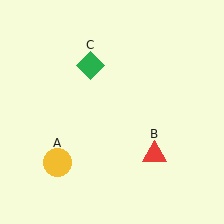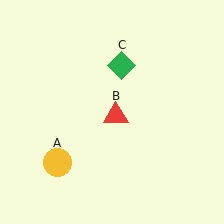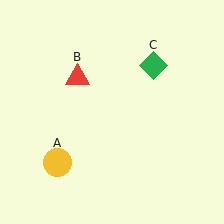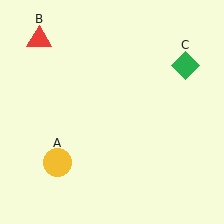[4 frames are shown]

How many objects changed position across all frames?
2 objects changed position: red triangle (object B), green diamond (object C).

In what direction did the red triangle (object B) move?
The red triangle (object B) moved up and to the left.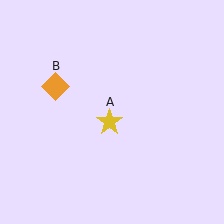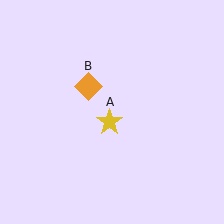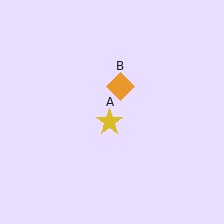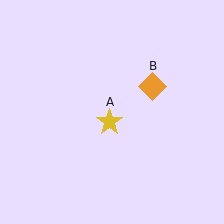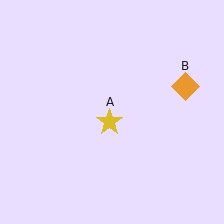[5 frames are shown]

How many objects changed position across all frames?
1 object changed position: orange diamond (object B).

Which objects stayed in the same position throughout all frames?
Yellow star (object A) remained stationary.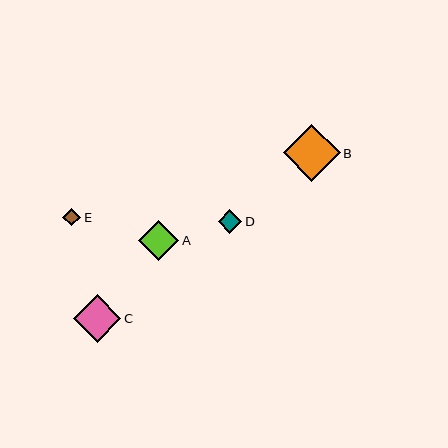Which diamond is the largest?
Diamond B is the largest with a size of approximately 57 pixels.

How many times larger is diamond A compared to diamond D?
Diamond A is approximately 1.7 times the size of diamond D.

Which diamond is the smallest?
Diamond E is the smallest with a size of approximately 18 pixels.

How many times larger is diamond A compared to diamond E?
Diamond A is approximately 2.2 times the size of diamond E.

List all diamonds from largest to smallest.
From largest to smallest: B, C, A, D, E.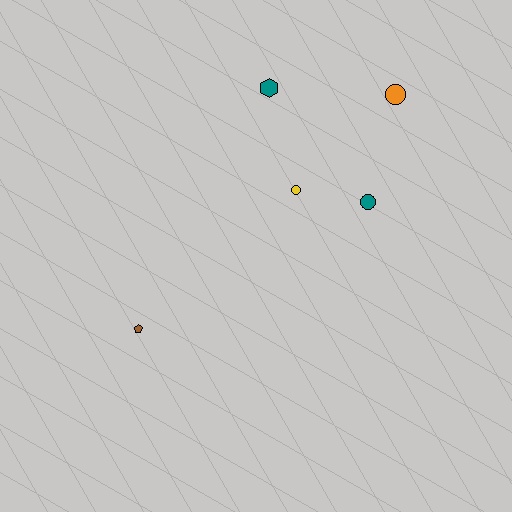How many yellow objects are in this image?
There is 1 yellow object.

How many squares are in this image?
There are no squares.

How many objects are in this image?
There are 5 objects.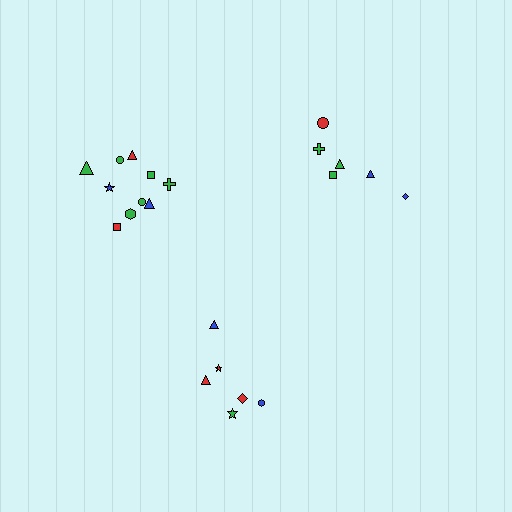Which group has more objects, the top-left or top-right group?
The top-left group.